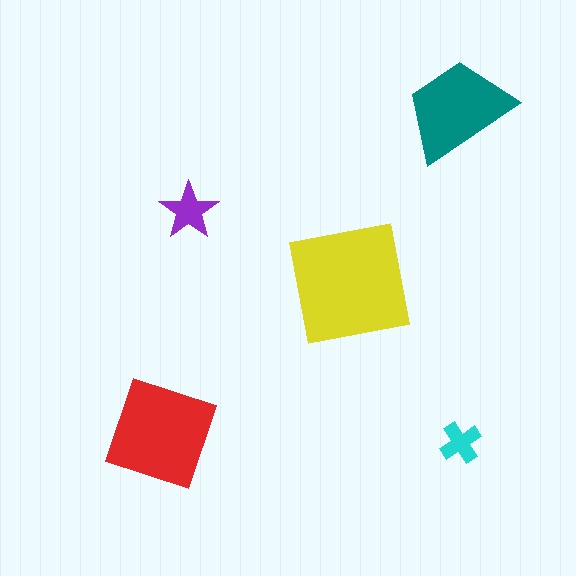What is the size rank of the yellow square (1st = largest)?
1st.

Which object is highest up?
The teal trapezoid is topmost.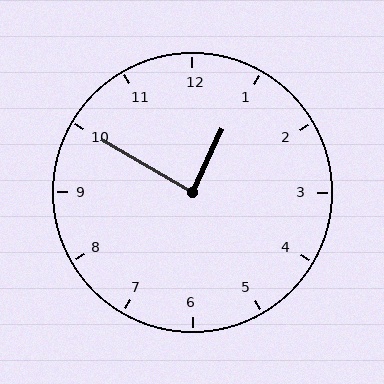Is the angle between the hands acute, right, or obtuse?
It is right.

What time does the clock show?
12:50.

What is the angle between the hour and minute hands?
Approximately 85 degrees.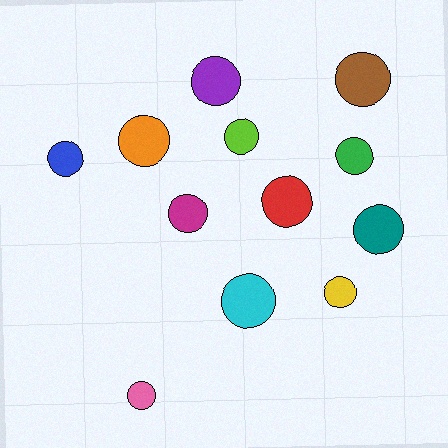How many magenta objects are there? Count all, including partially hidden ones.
There is 1 magenta object.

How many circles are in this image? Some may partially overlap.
There are 12 circles.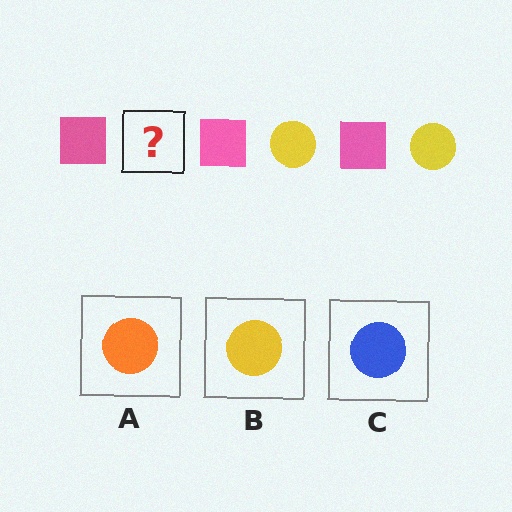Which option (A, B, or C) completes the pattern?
B.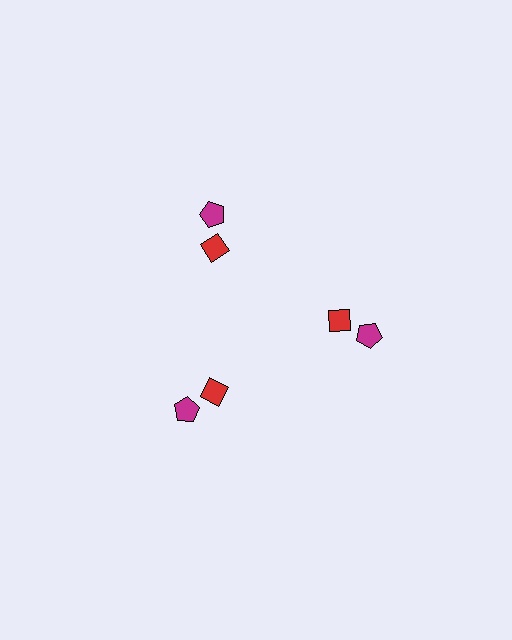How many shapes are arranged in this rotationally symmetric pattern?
There are 6 shapes, arranged in 3 groups of 2.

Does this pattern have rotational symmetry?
Yes, this pattern has 3-fold rotational symmetry. It looks the same after rotating 120 degrees around the center.